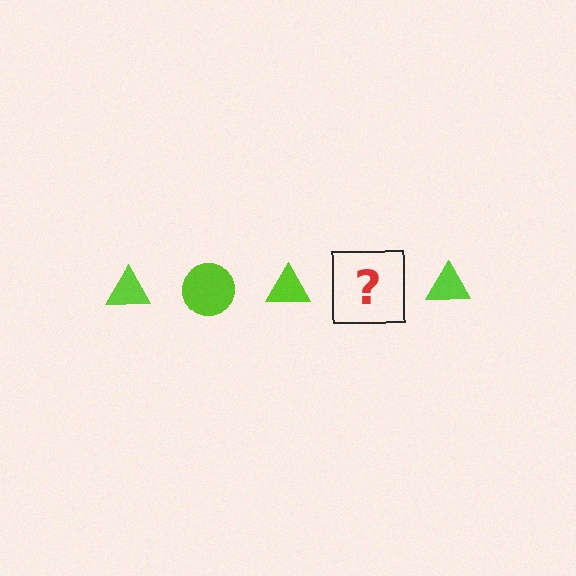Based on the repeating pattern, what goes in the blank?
The blank should be a lime circle.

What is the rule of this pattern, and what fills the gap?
The rule is that the pattern cycles through triangle, circle shapes in lime. The gap should be filled with a lime circle.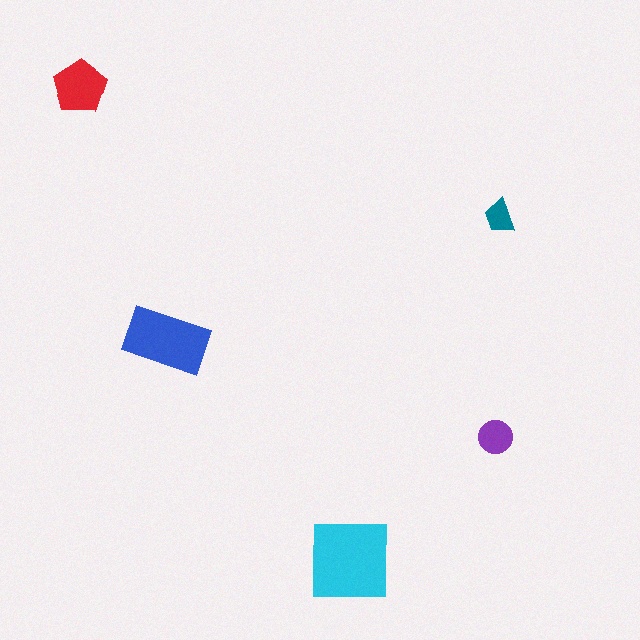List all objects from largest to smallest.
The cyan square, the blue rectangle, the red pentagon, the purple circle, the teal trapezoid.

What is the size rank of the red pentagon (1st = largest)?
3rd.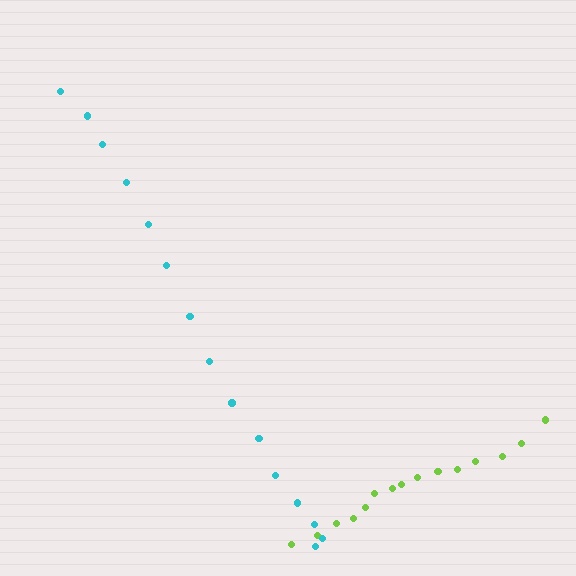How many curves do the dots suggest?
There are 2 distinct paths.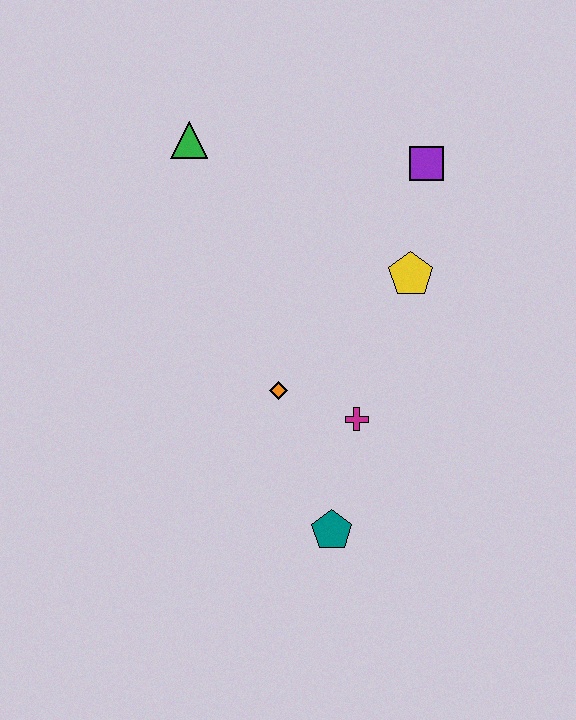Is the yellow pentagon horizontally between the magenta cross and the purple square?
Yes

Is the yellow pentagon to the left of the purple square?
Yes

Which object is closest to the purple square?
The yellow pentagon is closest to the purple square.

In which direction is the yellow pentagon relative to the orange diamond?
The yellow pentagon is to the right of the orange diamond.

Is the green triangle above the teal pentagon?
Yes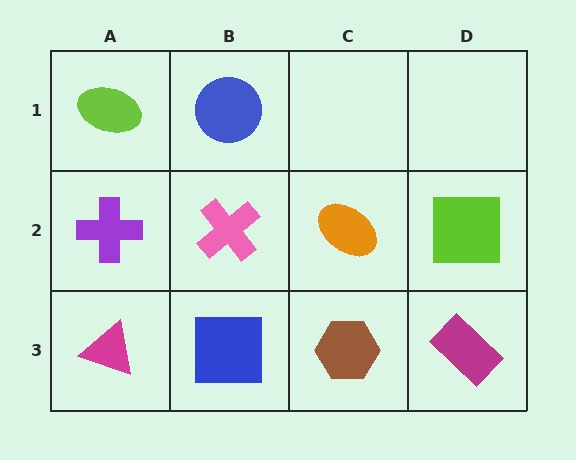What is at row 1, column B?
A blue circle.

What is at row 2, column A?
A purple cross.